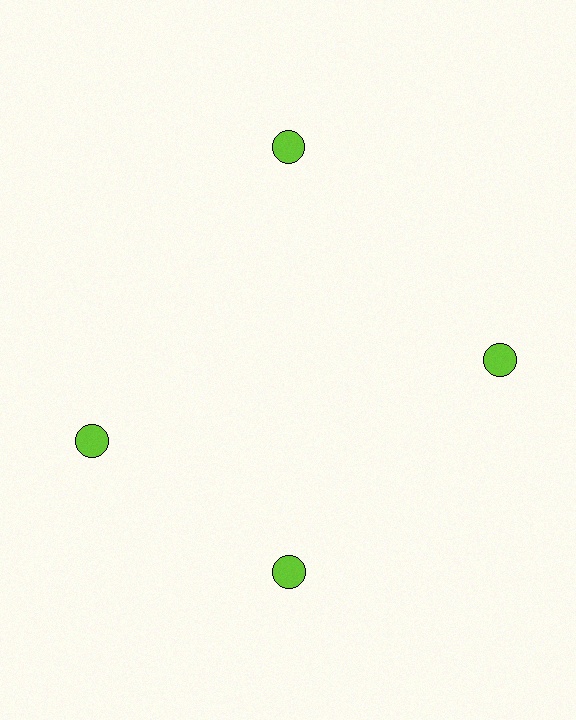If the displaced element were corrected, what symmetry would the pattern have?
It would have 4-fold rotational symmetry — the pattern would map onto itself every 90 degrees.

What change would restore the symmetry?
The symmetry would be restored by rotating it back into even spacing with its neighbors so that all 4 circles sit at equal angles and equal distance from the center.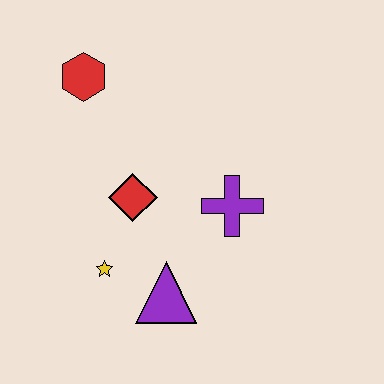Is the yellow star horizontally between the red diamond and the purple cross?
No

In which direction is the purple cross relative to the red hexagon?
The purple cross is to the right of the red hexagon.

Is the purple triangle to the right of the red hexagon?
Yes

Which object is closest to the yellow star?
The purple triangle is closest to the yellow star.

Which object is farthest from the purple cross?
The red hexagon is farthest from the purple cross.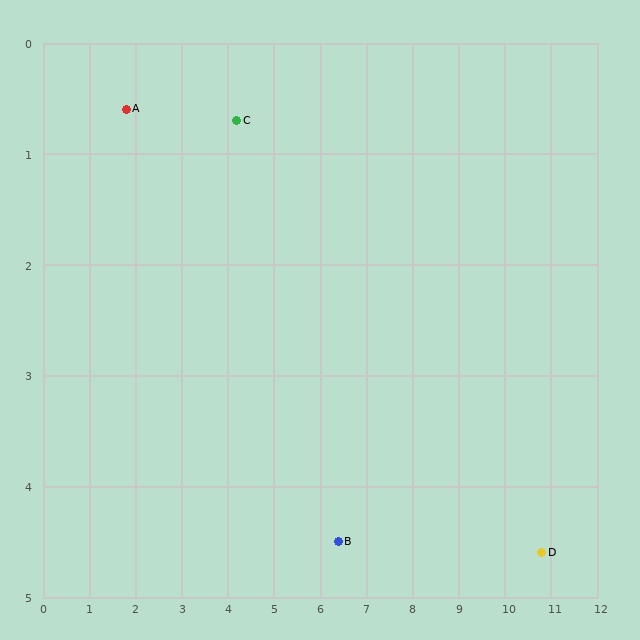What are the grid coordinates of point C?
Point C is at approximately (4.2, 0.7).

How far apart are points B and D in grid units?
Points B and D are about 4.4 grid units apart.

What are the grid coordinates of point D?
Point D is at approximately (10.8, 4.6).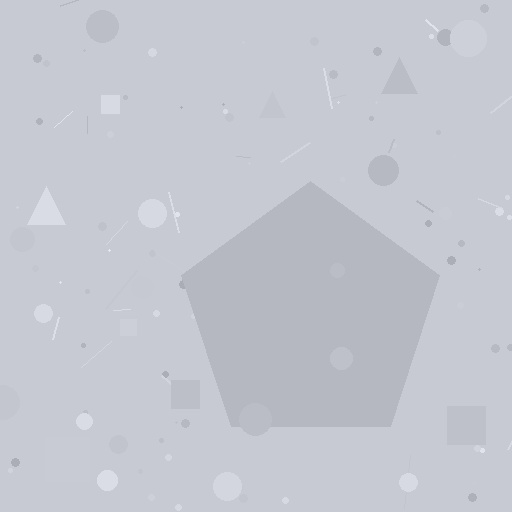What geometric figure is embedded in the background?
A pentagon is embedded in the background.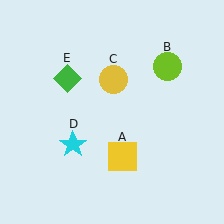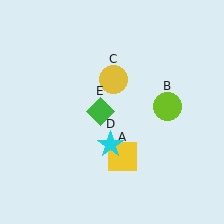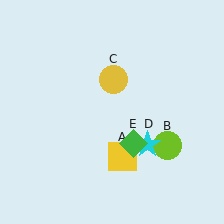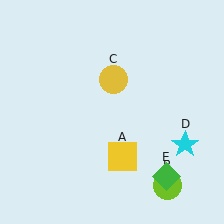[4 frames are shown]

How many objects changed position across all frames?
3 objects changed position: lime circle (object B), cyan star (object D), green diamond (object E).